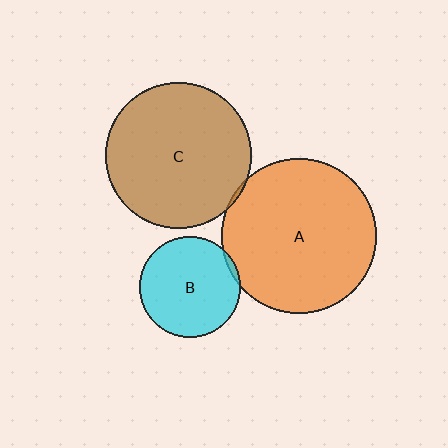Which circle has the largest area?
Circle A (orange).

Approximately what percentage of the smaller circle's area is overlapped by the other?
Approximately 5%.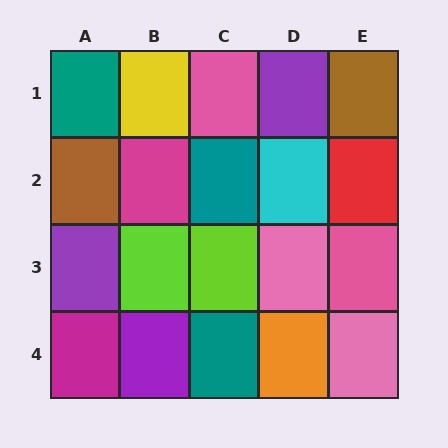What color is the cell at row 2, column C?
Teal.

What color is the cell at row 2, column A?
Brown.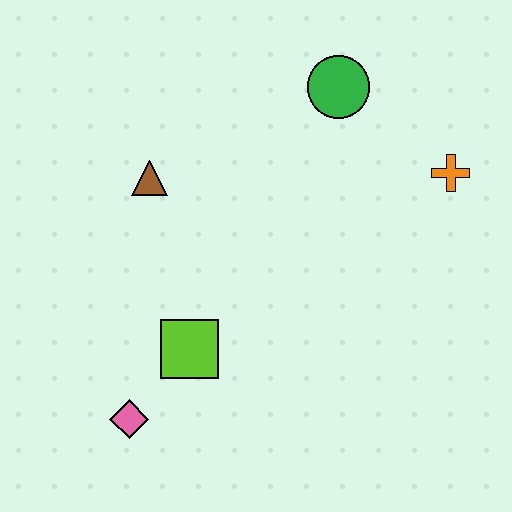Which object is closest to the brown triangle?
The lime square is closest to the brown triangle.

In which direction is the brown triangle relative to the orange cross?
The brown triangle is to the left of the orange cross.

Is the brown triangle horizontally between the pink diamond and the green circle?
Yes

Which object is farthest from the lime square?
The orange cross is farthest from the lime square.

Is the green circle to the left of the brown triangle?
No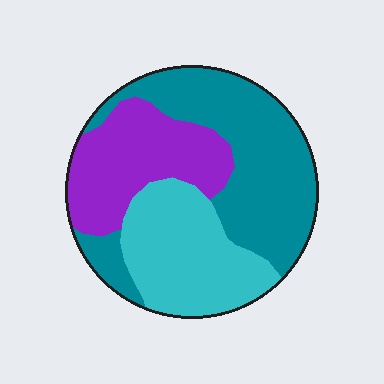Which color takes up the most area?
Teal, at roughly 45%.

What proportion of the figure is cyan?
Cyan covers roughly 30% of the figure.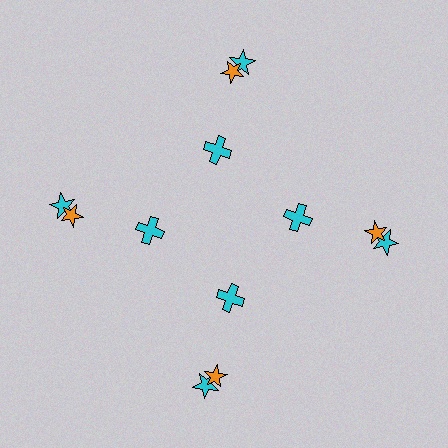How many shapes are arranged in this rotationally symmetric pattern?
There are 12 shapes, arranged in 4 groups of 3.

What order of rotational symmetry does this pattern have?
This pattern has 4-fold rotational symmetry.